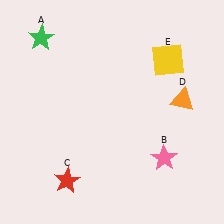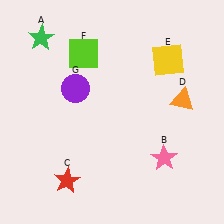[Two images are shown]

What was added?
A lime square (F), a purple circle (G) were added in Image 2.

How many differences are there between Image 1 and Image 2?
There are 2 differences between the two images.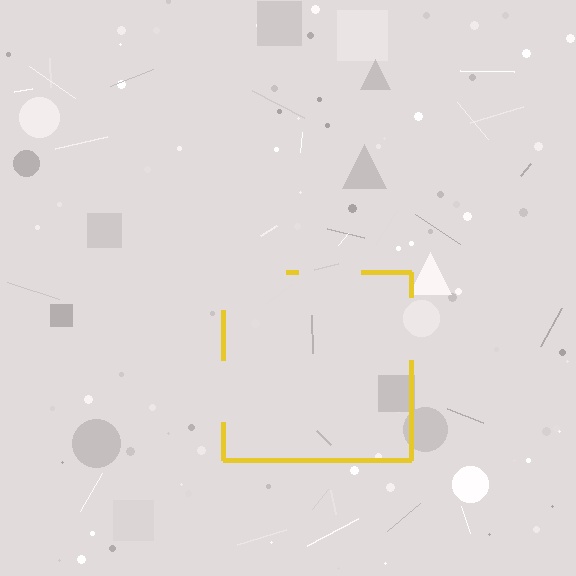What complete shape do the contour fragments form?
The contour fragments form a square.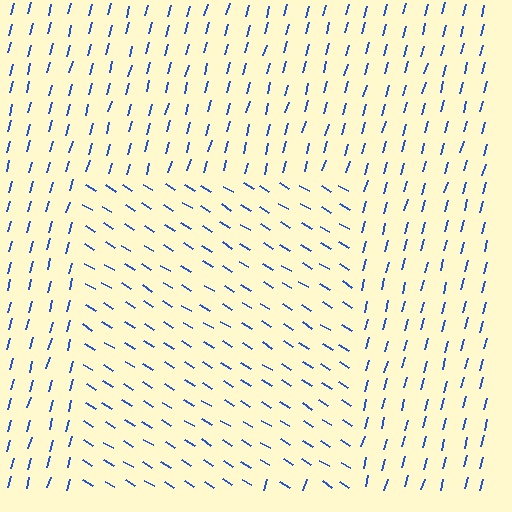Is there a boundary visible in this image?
Yes, there is a texture boundary formed by a change in line orientation.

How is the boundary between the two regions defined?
The boundary is defined purely by a change in line orientation (approximately 73 degrees difference). All lines are the same color and thickness.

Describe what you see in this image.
The image is filled with small blue line segments. A rectangle region in the image has lines oriented differently from the surrounding lines, creating a visible texture boundary.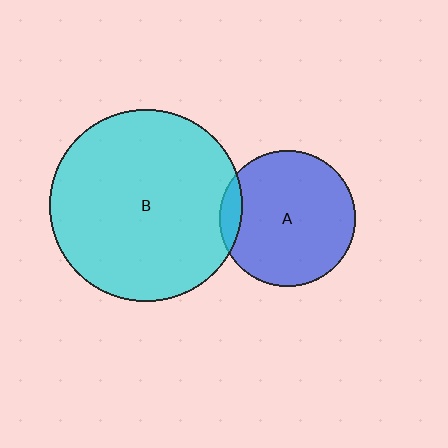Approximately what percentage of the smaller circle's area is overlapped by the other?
Approximately 10%.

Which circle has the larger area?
Circle B (cyan).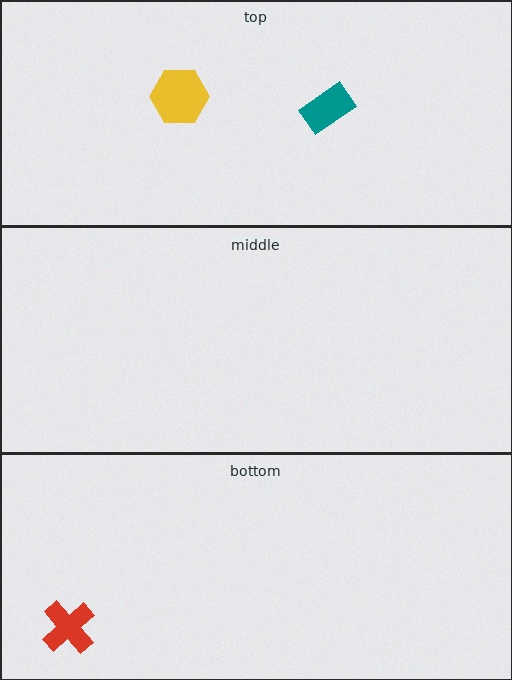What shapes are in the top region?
The yellow hexagon, the teal rectangle.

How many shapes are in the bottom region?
1.